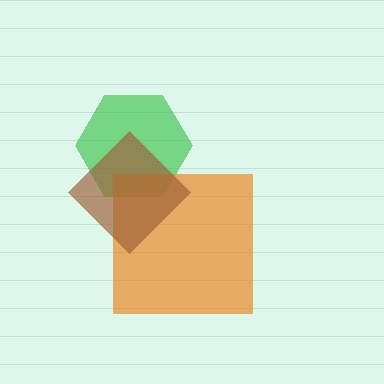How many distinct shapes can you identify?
There are 3 distinct shapes: a green hexagon, an orange square, a brown diamond.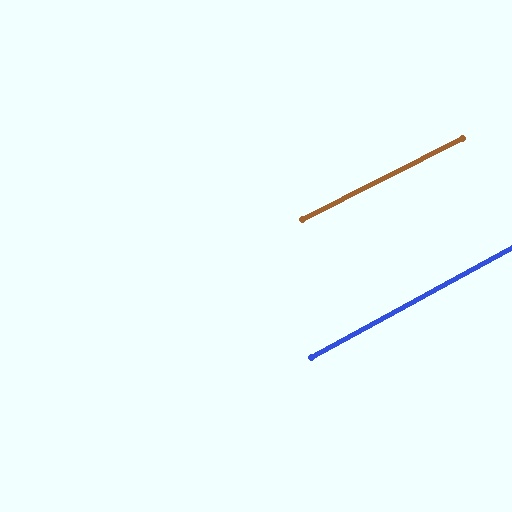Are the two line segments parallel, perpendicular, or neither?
Parallel — their directions differ by only 1.6°.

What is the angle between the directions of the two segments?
Approximately 2 degrees.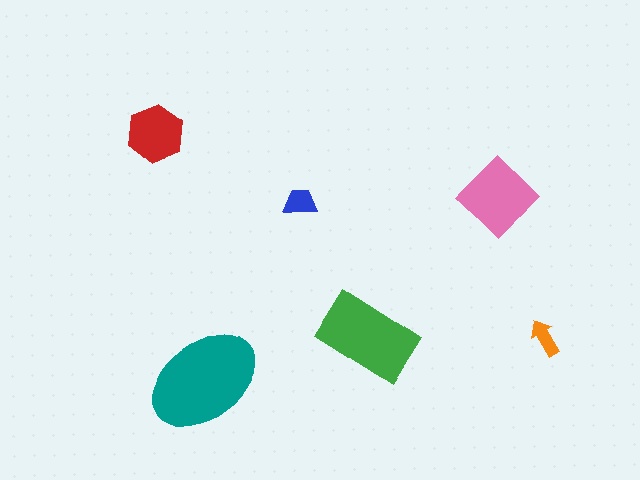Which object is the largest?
The teal ellipse.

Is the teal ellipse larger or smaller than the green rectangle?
Larger.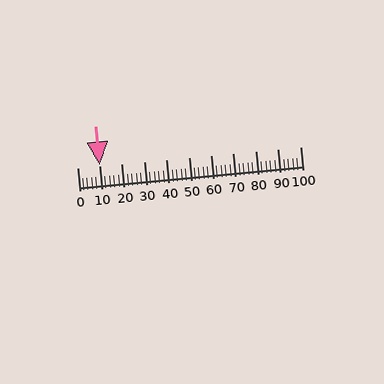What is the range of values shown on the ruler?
The ruler shows values from 0 to 100.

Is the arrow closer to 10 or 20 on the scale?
The arrow is closer to 10.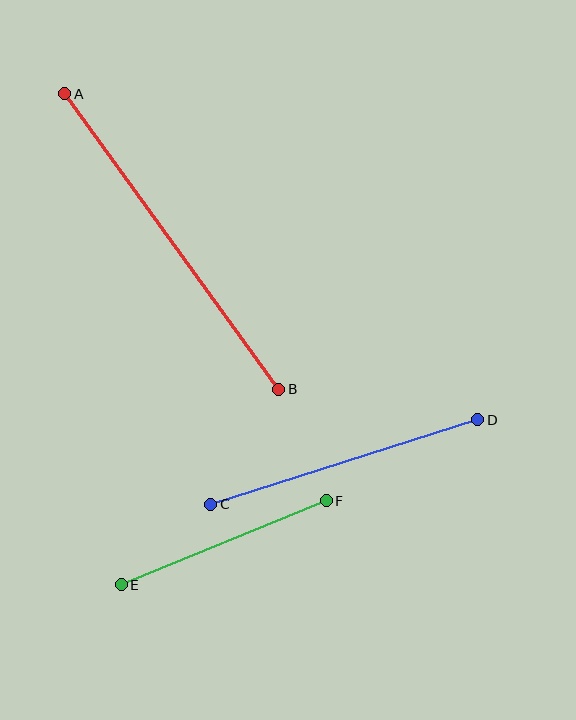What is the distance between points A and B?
The distance is approximately 364 pixels.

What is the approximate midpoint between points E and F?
The midpoint is at approximately (224, 543) pixels.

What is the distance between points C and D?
The distance is approximately 280 pixels.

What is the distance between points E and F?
The distance is approximately 221 pixels.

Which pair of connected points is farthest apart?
Points A and B are farthest apart.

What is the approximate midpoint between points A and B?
The midpoint is at approximately (172, 241) pixels.